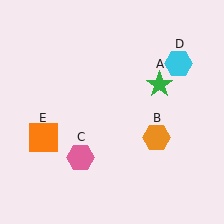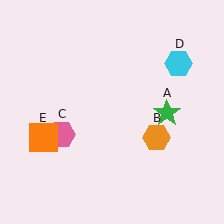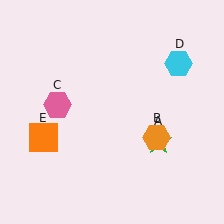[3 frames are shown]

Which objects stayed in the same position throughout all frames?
Orange hexagon (object B) and cyan hexagon (object D) and orange square (object E) remained stationary.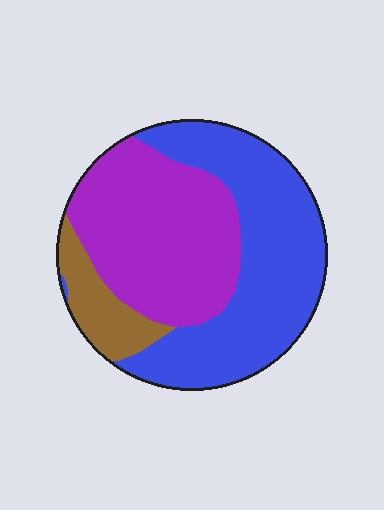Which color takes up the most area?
Blue, at roughly 50%.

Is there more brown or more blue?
Blue.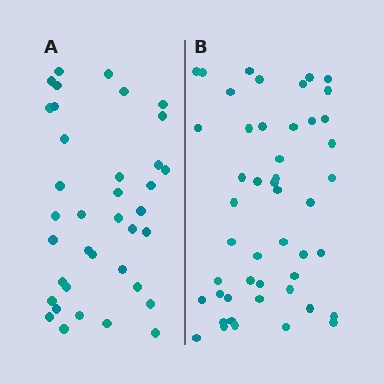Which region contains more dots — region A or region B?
Region B (the right region) has more dots.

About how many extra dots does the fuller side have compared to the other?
Region B has roughly 12 or so more dots than region A.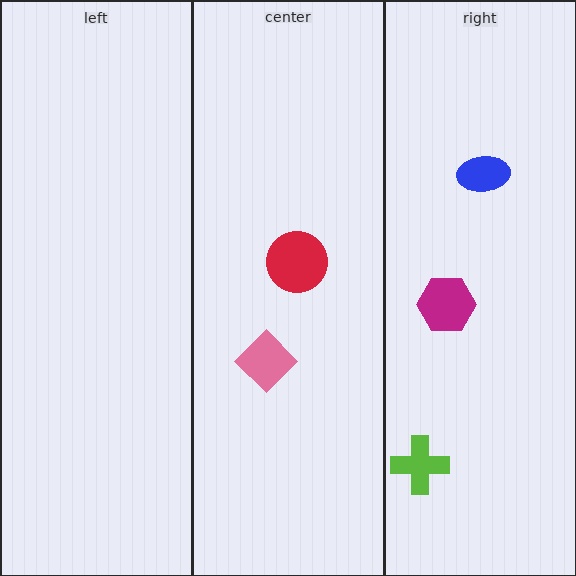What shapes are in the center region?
The pink diamond, the red circle.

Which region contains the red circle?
The center region.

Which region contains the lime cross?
The right region.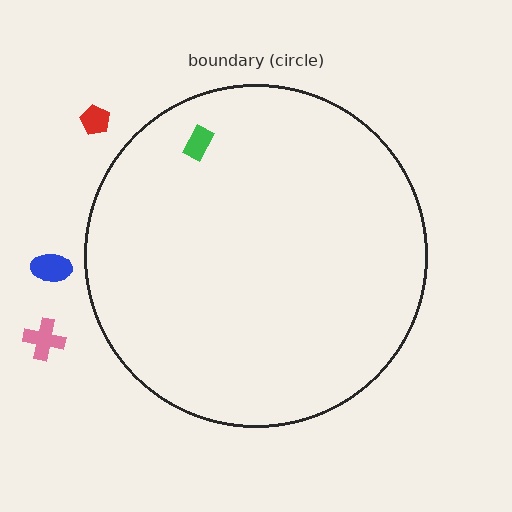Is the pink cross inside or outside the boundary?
Outside.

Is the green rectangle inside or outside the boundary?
Inside.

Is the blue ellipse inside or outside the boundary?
Outside.